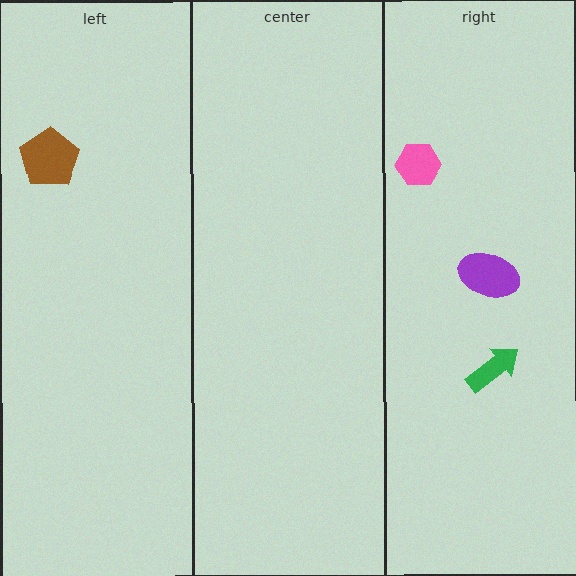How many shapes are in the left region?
1.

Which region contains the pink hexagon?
The right region.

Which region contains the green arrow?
The right region.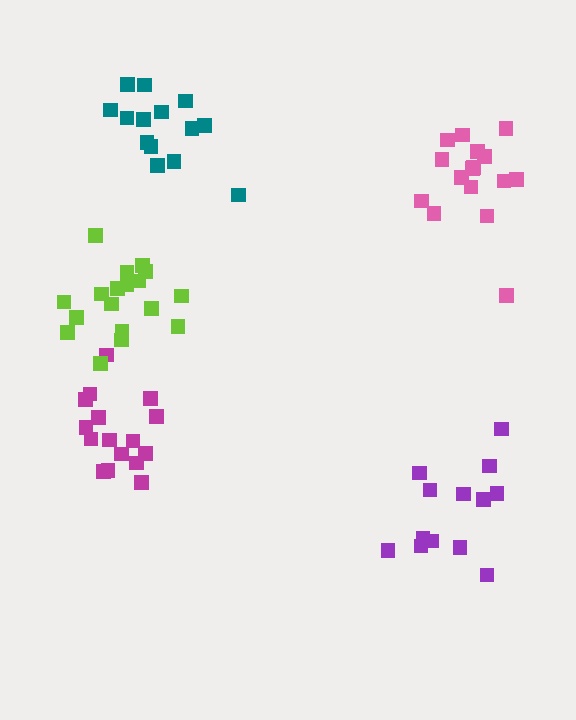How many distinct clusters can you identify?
There are 5 distinct clusters.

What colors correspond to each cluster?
The clusters are colored: teal, magenta, lime, purple, pink.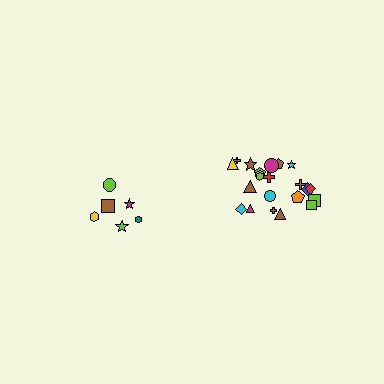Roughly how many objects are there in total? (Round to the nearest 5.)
Roughly 30 objects in total.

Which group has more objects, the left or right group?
The right group.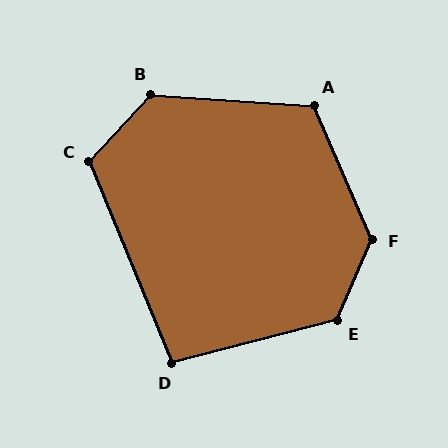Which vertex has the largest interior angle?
F, at approximately 133 degrees.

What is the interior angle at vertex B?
Approximately 129 degrees (obtuse).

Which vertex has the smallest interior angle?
D, at approximately 98 degrees.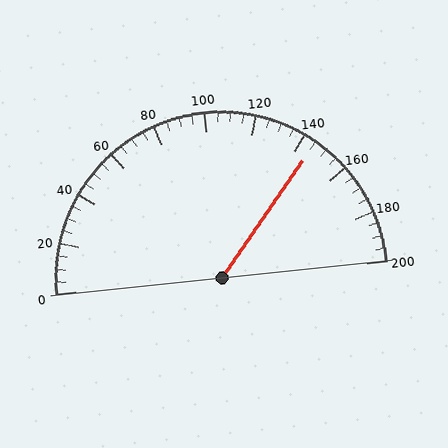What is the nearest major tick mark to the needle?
The nearest major tick mark is 140.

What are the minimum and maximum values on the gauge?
The gauge ranges from 0 to 200.